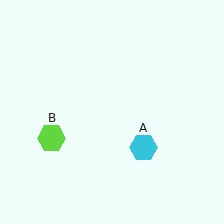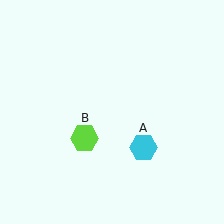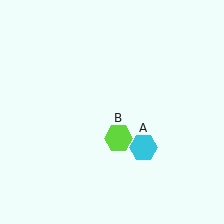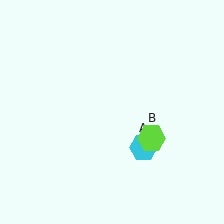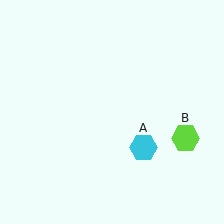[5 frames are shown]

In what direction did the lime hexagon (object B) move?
The lime hexagon (object B) moved right.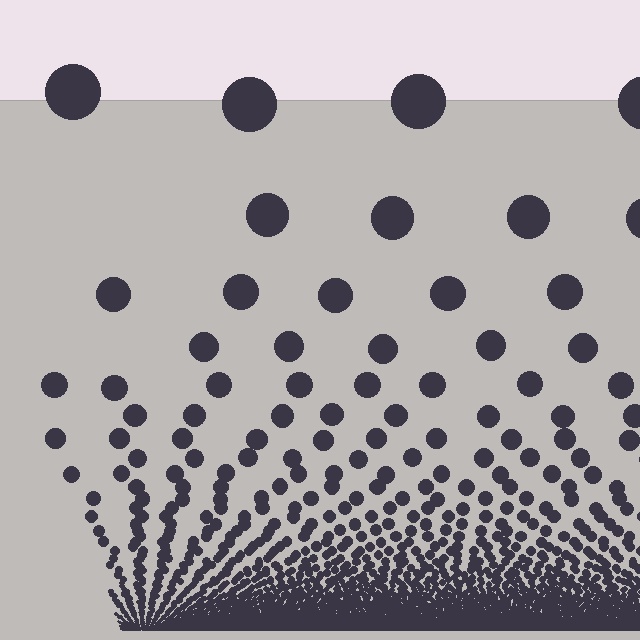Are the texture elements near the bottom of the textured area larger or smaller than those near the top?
Smaller. The gradient is inverted — elements near the bottom are smaller and denser.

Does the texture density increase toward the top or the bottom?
Density increases toward the bottom.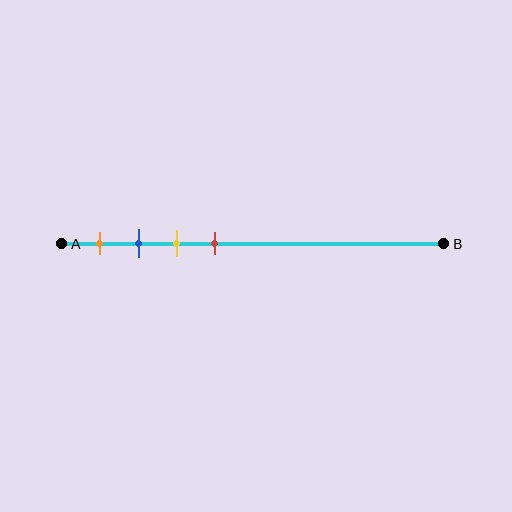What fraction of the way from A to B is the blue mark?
The blue mark is approximately 20% (0.2) of the way from A to B.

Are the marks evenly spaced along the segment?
Yes, the marks are approximately evenly spaced.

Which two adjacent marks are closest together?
The blue and yellow marks are the closest adjacent pair.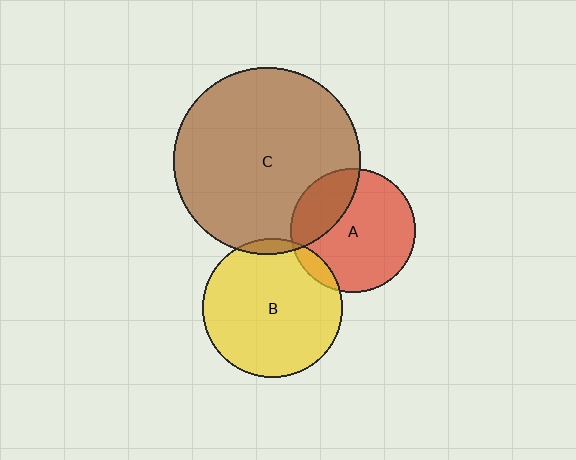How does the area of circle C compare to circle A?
Approximately 2.3 times.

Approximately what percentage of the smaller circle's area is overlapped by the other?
Approximately 10%.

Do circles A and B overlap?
Yes.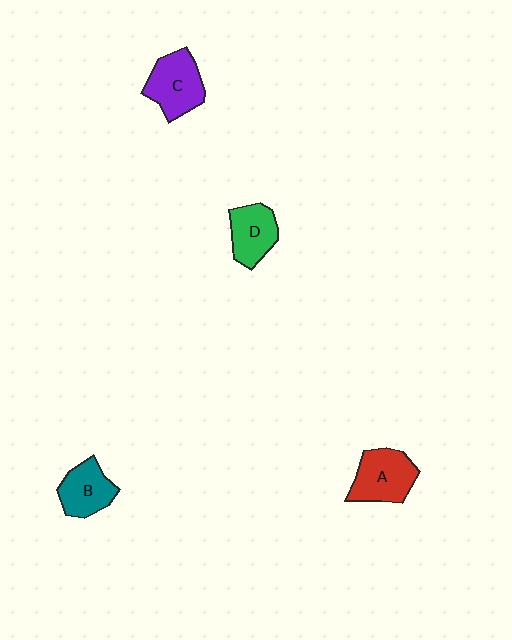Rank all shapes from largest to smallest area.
From largest to smallest: C (purple), A (red), B (teal), D (green).